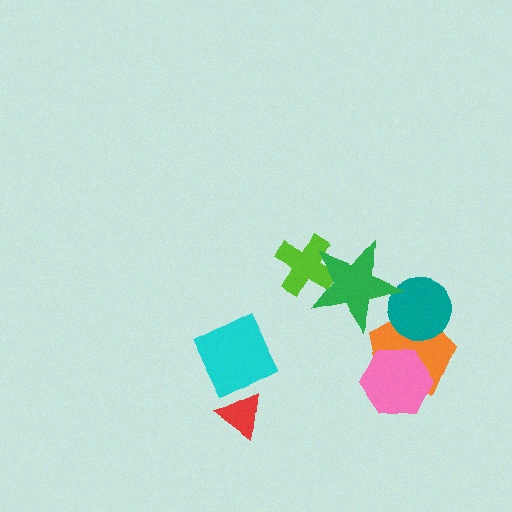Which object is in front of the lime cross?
The green star is in front of the lime cross.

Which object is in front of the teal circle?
The green star is in front of the teal circle.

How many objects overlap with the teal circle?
2 objects overlap with the teal circle.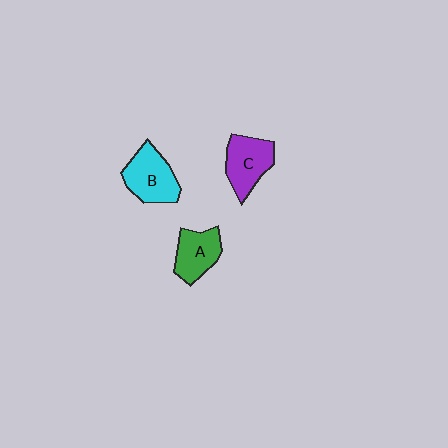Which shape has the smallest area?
Shape A (green).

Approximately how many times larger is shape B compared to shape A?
Approximately 1.2 times.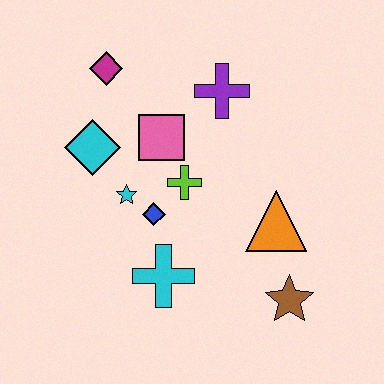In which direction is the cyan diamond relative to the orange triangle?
The cyan diamond is to the left of the orange triangle.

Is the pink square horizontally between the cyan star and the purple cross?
Yes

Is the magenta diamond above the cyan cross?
Yes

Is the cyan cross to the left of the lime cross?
Yes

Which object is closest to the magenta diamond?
The cyan diamond is closest to the magenta diamond.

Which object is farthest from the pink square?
The brown star is farthest from the pink square.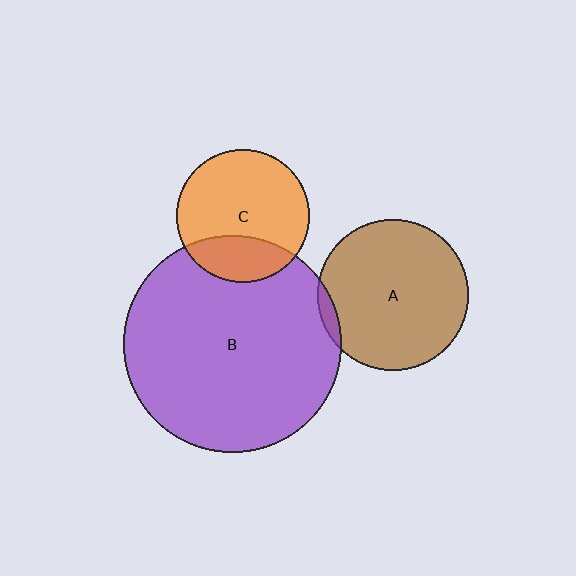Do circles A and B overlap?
Yes.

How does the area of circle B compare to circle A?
Approximately 2.1 times.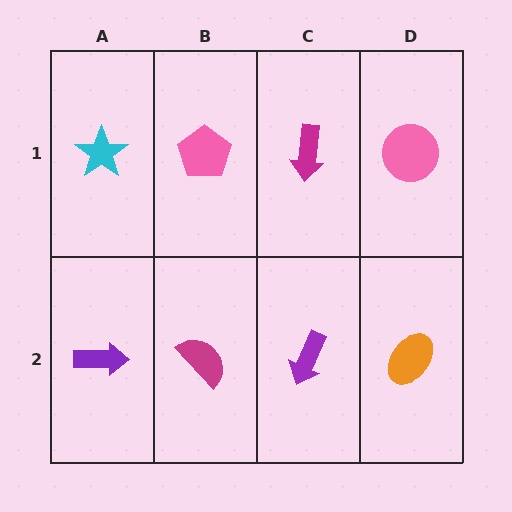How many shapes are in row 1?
4 shapes.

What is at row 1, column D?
A pink circle.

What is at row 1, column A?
A cyan star.